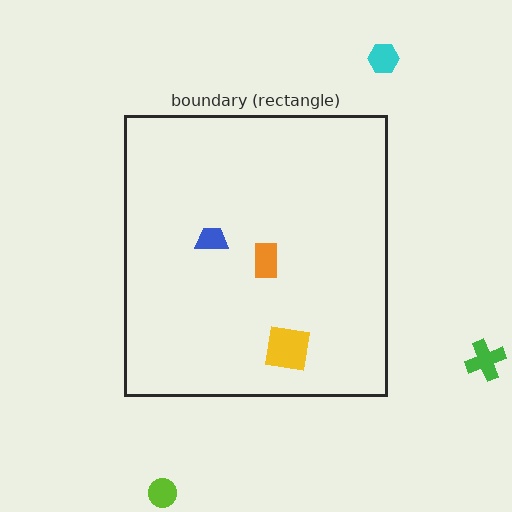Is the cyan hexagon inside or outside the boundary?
Outside.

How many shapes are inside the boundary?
3 inside, 3 outside.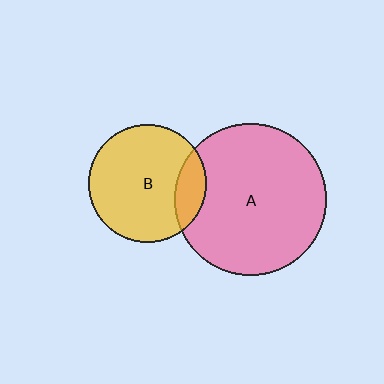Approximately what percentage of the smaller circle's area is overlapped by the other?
Approximately 15%.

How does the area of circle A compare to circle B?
Approximately 1.7 times.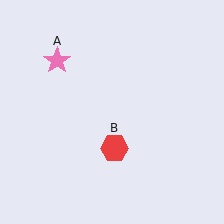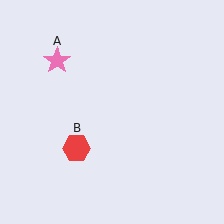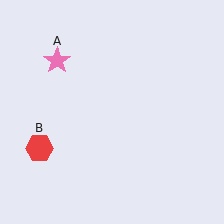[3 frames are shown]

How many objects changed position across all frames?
1 object changed position: red hexagon (object B).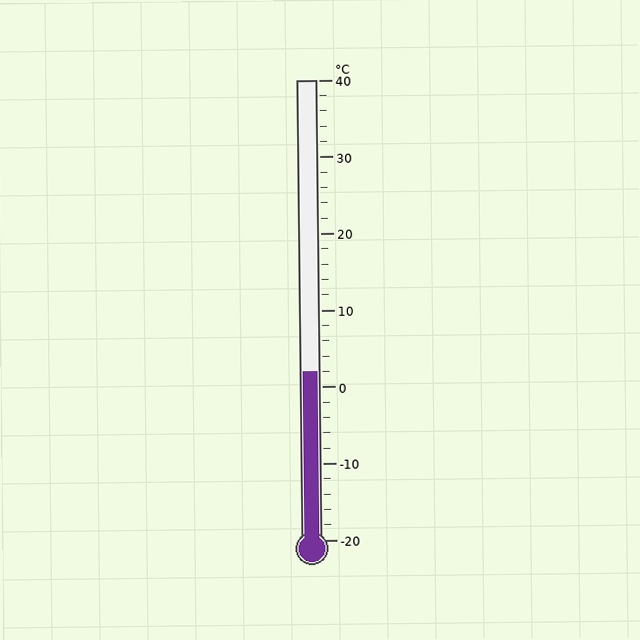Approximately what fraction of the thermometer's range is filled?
The thermometer is filled to approximately 35% of its range.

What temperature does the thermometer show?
The thermometer shows approximately 2°C.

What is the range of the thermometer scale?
The thermometer scale ranges from -20°C to 40°C.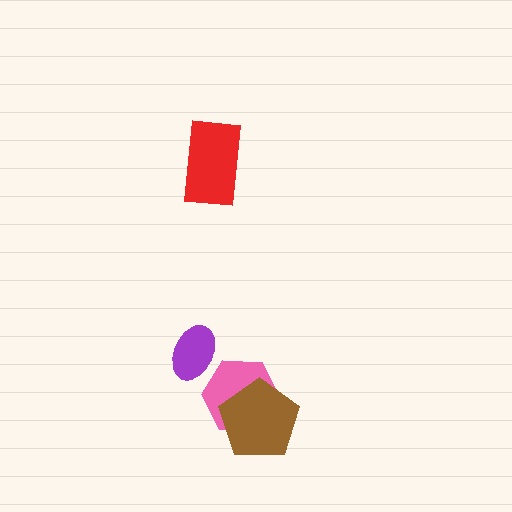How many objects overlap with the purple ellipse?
0 objects overlap with the purple ellipse.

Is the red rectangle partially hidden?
No, no other shape covers it.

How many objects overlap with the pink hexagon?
1 object overlaps with the pink hexagon.